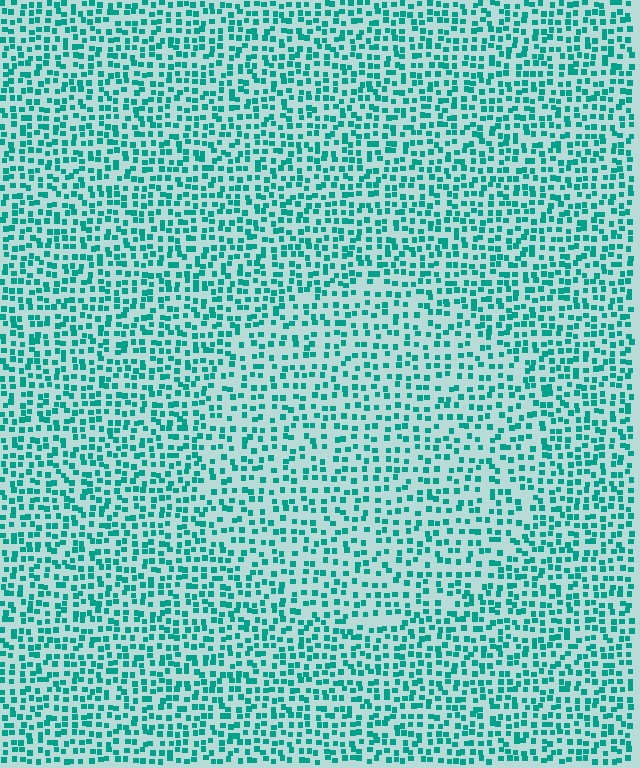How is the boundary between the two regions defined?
The boundary is defined by a change in element density (approximately 1.4x ratio). All elements are the same color, size, and shape.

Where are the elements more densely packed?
The elements are more densely packed outside the circle boundary.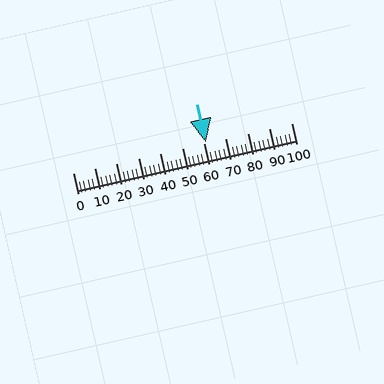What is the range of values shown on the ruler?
The ruler shows values from 0 to 100.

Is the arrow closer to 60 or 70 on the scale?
The arrow is closer to 60.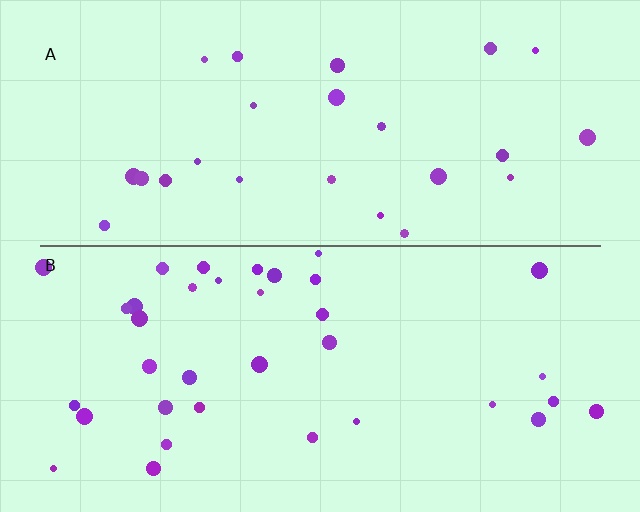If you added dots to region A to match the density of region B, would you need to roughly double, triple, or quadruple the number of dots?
Approximately double.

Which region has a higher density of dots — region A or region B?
B (the bottom).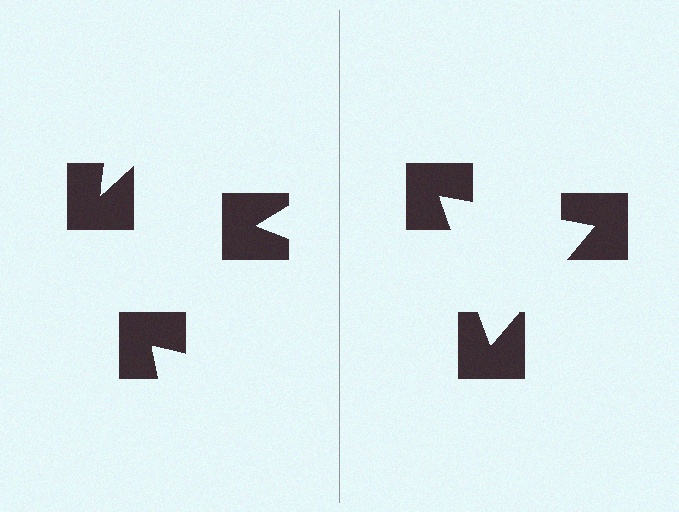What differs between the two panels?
The notched squares are positioned identically on both sides; only the wedge orientations differ. On the right they align to a triangle; on the left they are misaligned.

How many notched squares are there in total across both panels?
6 — 3 on each side.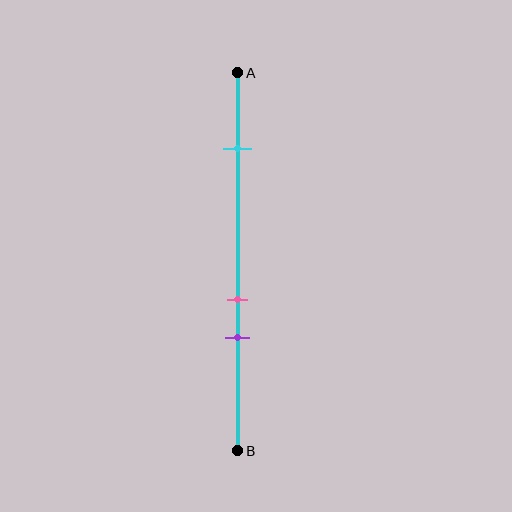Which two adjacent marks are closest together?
The pink and purple marks are the closest adjacent pair.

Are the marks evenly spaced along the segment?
No, the marks are not evenly spaced.